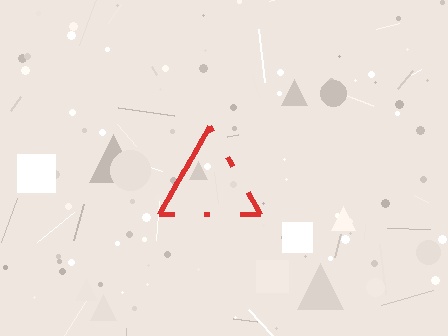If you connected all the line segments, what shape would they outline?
They would outline a triangle.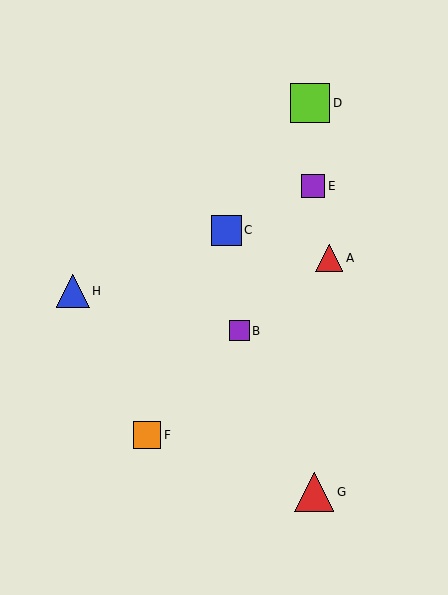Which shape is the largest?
The lime square (labeled D) is the largest.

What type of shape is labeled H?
Shape H is a blue triangle.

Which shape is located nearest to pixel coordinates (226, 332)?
The purple square (labeled B) at (239, 331) is nearest to that location.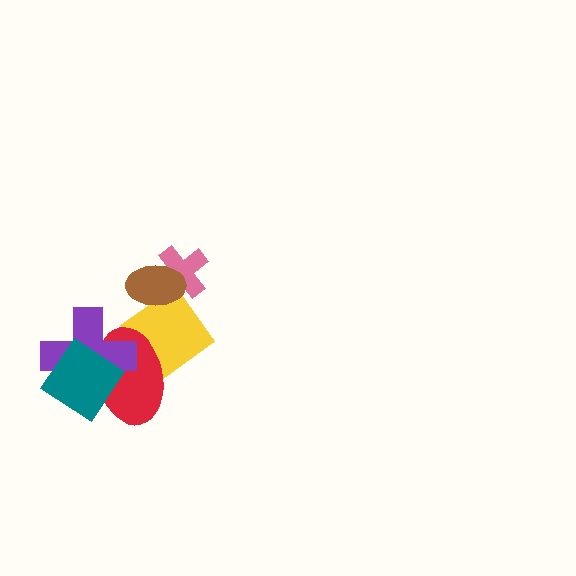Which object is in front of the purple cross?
The teal diamond is in front of the purple cross.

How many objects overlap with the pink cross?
1 object overlaps with the pink cross.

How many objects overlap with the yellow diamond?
2 objects overlap with the yellow diamond.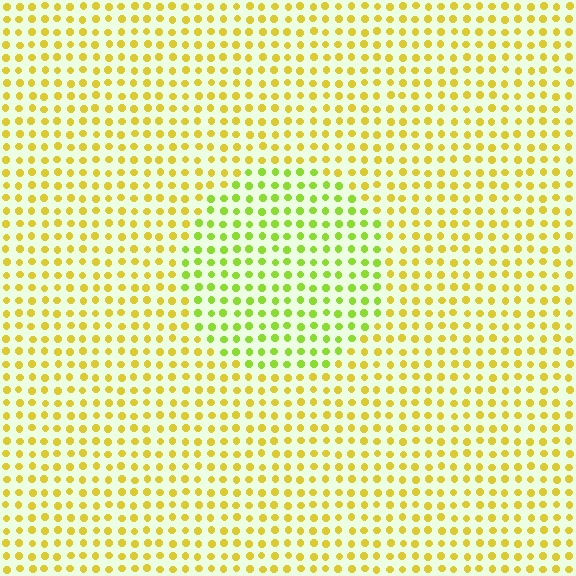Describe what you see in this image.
The image is filled with small yellow elements in a uniform arrangement. A circle-shaped region is visible where the elements are tinted to a slightly different hue, forming a subtle color boundary.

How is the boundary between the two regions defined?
The boundary is defined purely by a slight shift in hue (about 35 degrees). Spacing, size, and orientation are identical on both sides.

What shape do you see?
I see a circle.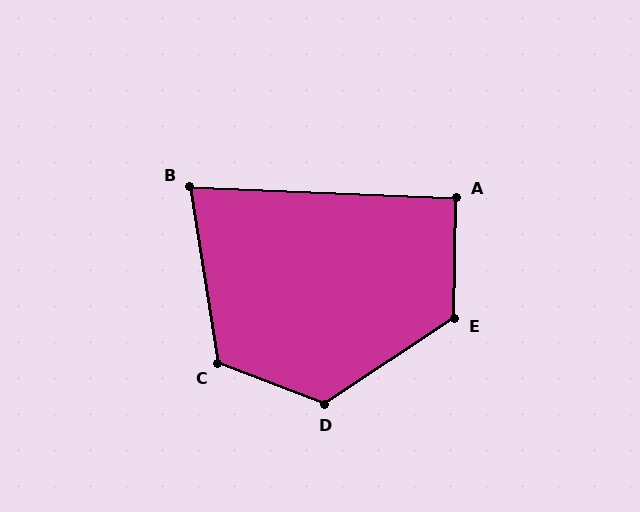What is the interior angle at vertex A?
Approximately 92 degrees (approximately right).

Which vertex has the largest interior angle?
D, at approximately 126 degrees.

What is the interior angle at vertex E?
Approximately 124 degrees (obtuse).